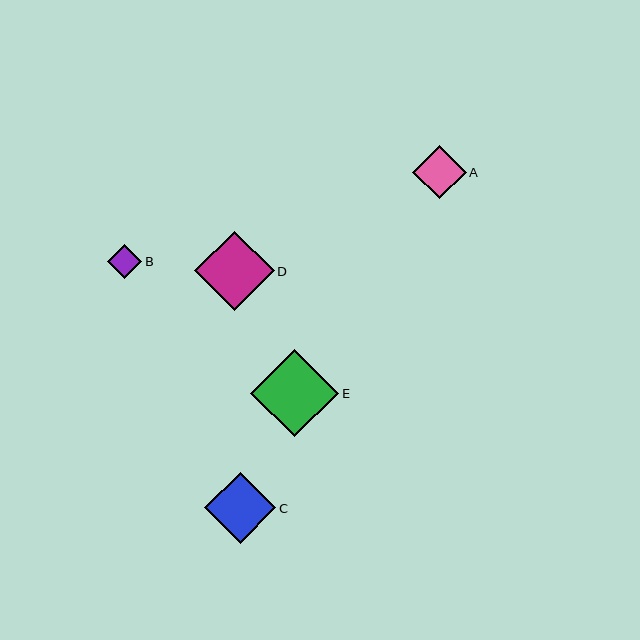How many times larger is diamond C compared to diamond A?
Diamond C is approximately 1.3 times the size of diamond A.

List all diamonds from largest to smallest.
From largest to smallest: E, D, C, A, B.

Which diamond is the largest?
Diamond E is the largest with a size of approximately 88 pixels.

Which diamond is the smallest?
Diamond B is the smallest with a size of approximately 35 pixels.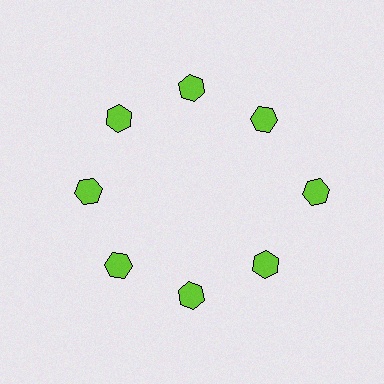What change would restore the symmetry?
The symmetry would be restored by moving it inward, back onto the ring so that all 8 hexagons sit at equal angles and equal distance from the center.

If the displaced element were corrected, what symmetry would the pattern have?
It would have 8-fold rotational symmetry — the pattern would map onto itself every 45 degrees.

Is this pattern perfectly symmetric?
No. The 8 lime hexagons are arranged in a ring, but one element near the 3 o'clock position is pushed outward from the center, breaking the 8-fold rotational symmetry.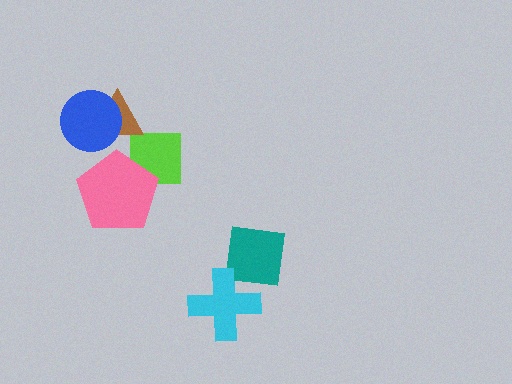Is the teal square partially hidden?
Yes, it is partially covered by another shape.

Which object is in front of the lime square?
The pink pentagon is in front of the lime square.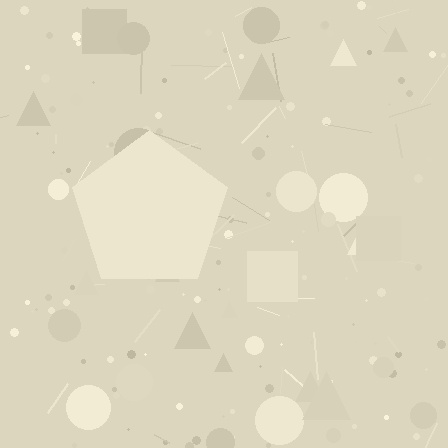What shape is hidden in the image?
A pentagon is hidden in the image.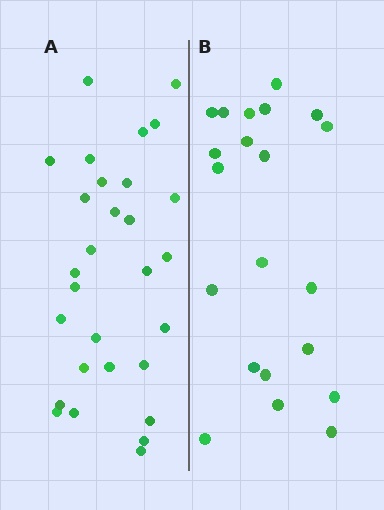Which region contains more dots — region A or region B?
Region A (the left region) has more dots.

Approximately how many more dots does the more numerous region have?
Region A has roughly 8 or so more dots than region B.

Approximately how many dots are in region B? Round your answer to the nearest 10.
About 20 dots. (The exact count is 21, which rounds to 20.)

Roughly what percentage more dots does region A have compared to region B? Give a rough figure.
About 40% more.